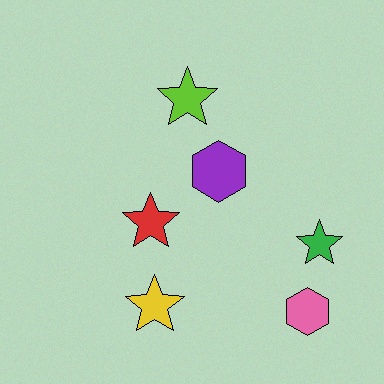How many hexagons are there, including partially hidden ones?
There are 2 hexagons.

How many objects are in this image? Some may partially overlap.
There are 6 objects.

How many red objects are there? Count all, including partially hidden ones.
There is 1 red object.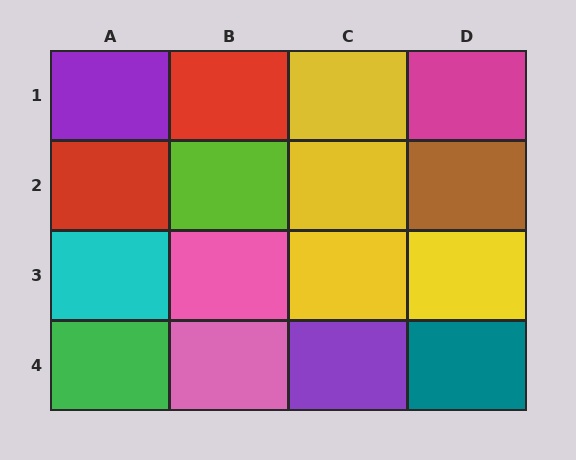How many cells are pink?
2 cells are pink.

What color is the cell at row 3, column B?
Pink.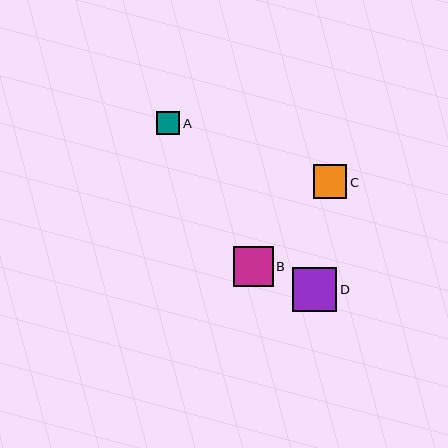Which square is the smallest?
Square A is the smallest with a size of approximately 23 pixels.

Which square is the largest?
Square D is the largest with a size of approximately 44 pixels.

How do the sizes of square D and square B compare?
Square D and square B are approximately the same size.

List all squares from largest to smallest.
From largest to smallest: D, B, C, A.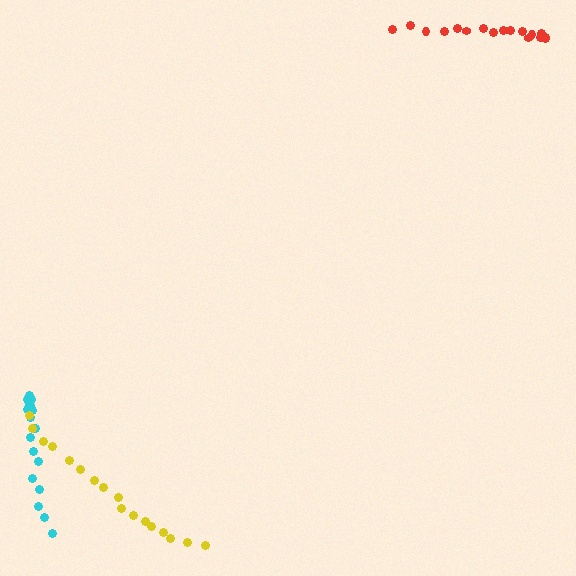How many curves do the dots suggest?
There are 3 distinct paths.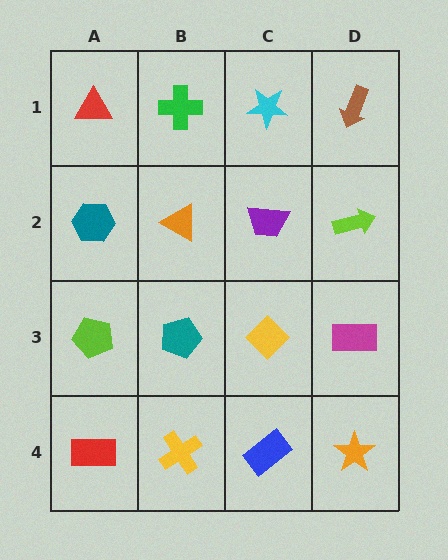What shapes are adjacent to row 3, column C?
A purple trapezoid (row 2, column C), a blue rectangle (row 4, column C), a teal pentagon (row 3, column B), a magenta rectangle (row 3, column D).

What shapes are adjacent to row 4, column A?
A lime pentagon (row 3, column A), a yellow cross (row 4, column B).